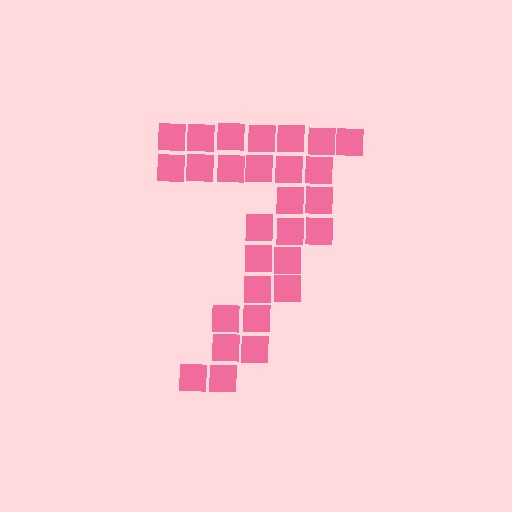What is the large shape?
The large shape is the digit 7.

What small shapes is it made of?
It is made of small squares.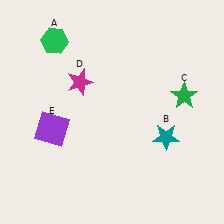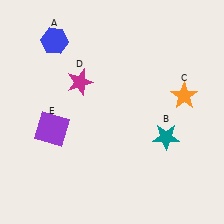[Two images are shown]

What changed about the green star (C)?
In Image 1, C is green. In Image 2, it changed to orange.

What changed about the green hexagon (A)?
In Image 1, A is green. In Image 2, it changed to blue.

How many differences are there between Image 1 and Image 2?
There are 2 differences between the two images.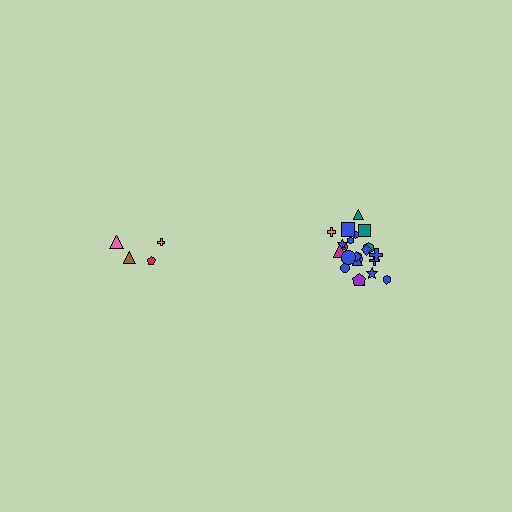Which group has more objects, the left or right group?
The right group.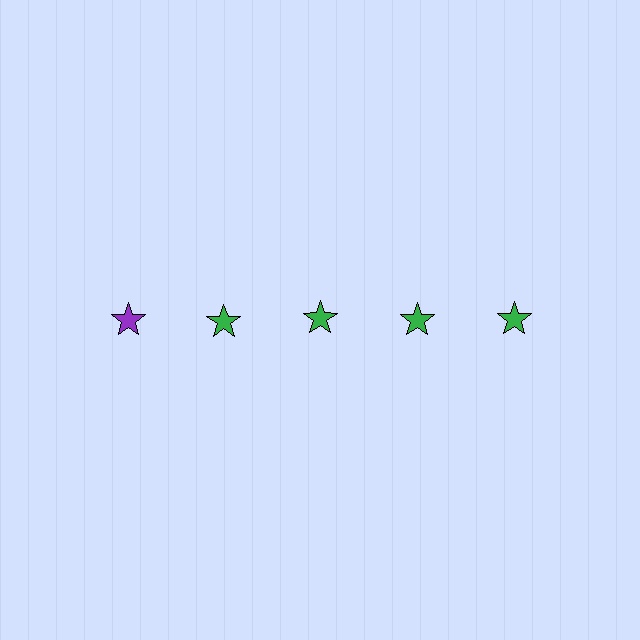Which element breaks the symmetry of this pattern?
The purple star in the top row, leftmost column breaks the symmetry. All other shapes are green stars.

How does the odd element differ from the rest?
It has a different color: purple instead of green.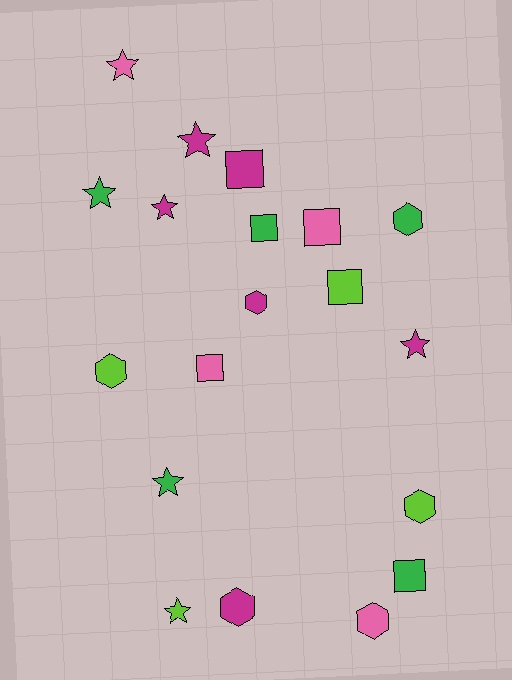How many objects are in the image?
There are 19 objects.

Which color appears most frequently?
Magenta, with 6 objects.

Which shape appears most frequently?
Star, with 7 objects.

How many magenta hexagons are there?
There are 2 magenta hexagons.